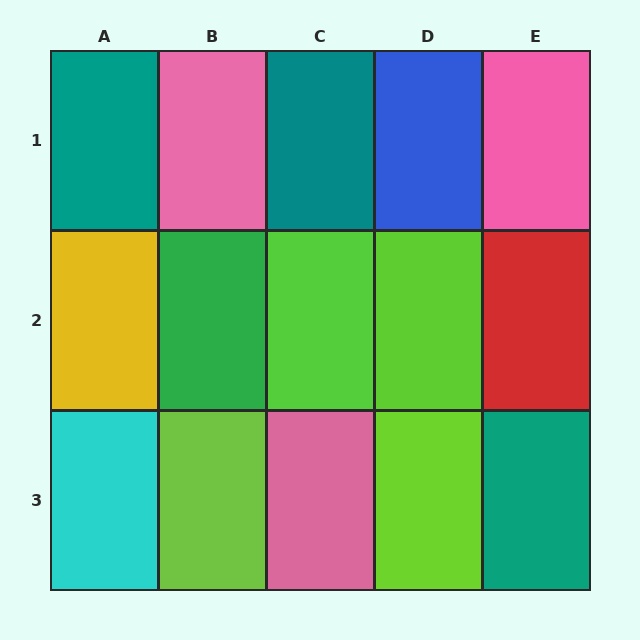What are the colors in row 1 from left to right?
Teal, pink, teal, blue, pink.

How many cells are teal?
3 cells are teal.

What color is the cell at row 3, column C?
Pink.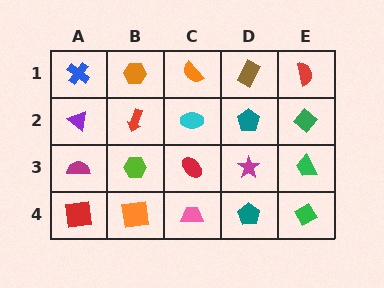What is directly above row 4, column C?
A red ellipse.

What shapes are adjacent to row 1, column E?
A green diamond (row 2, column E), a brown rectangle (row 1, column D).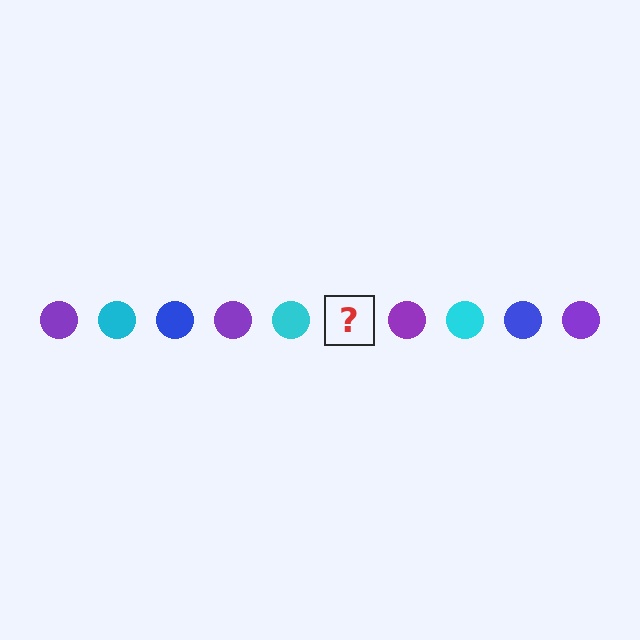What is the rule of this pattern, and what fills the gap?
The rule is that the pattern cycles through purple, cyan, blue circles. The gap should be filled with a blue circle.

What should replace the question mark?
The question mark should be replaced with a blue circle.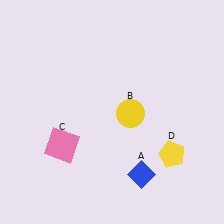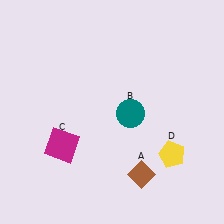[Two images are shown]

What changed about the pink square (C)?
In Image 1, C is pink. In Image 2, it changed to magenta.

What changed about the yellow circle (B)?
In Image 1, B is yellow. In Image 2, it changed to teal.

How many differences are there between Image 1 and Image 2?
There are 3 differences between the two images.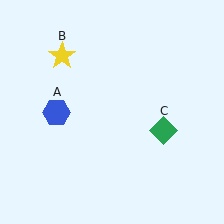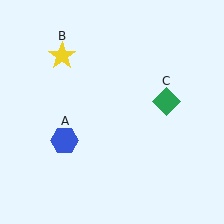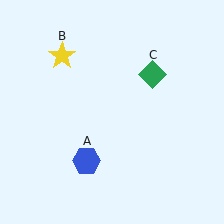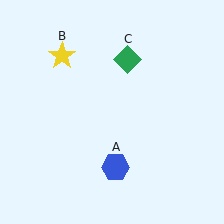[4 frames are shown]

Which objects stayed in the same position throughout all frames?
Yellow star (object B) remained stationary.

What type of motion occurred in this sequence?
The blue hexagon (object A), green diamond (object C) rotated counterclockwise around the center of the scene.